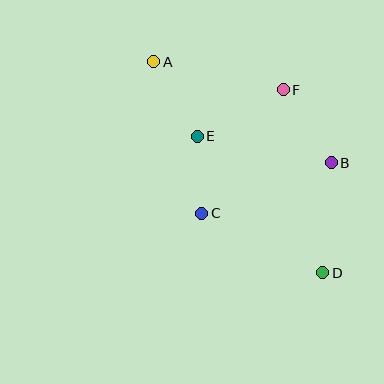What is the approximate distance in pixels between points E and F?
The distance between E and F is approximately 97 pixels.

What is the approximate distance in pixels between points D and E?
The distance between D and E is approximately 186 pixels.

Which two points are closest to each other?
Points C and E are closest to each other.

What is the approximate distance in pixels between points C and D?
The distance between C and D is approximately 135 pixels.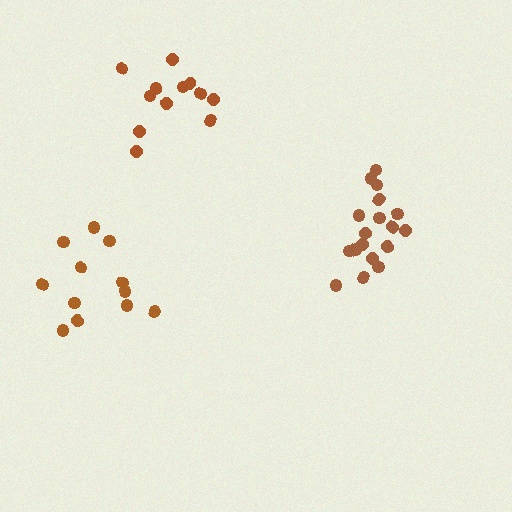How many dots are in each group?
Group 1: 12 dots, Group 2: 18 dots, Group 3: 12 dots (42 total).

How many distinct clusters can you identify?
There are 3 distinct clusters.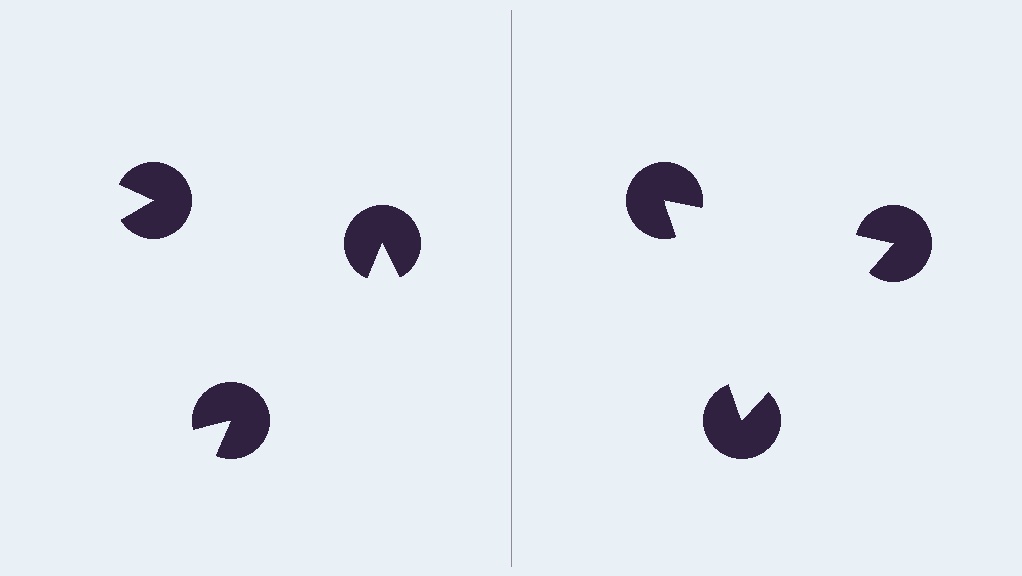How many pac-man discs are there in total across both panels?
6 — 3 on each side.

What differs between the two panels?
The pac-man discs are positioned identically on both sides; only the wedge orientations differ. On the right they align to a triangle; on the left they are misaligned.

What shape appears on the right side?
An illusory triangle.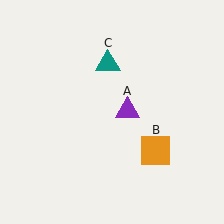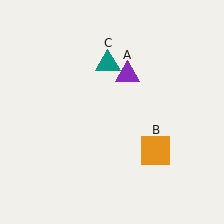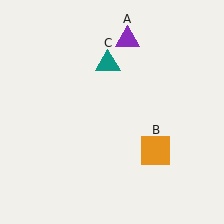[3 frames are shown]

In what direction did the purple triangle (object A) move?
The purple triangle (object A) moved up.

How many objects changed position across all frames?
1 object changed position: purple triangle (object A).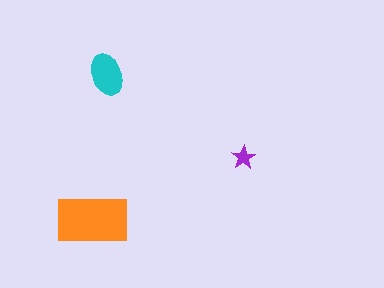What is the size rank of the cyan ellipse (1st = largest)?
2nd.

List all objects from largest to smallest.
The orange rectangle, the cyan ellipse, the purple star.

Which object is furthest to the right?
The purple star is rightmost.